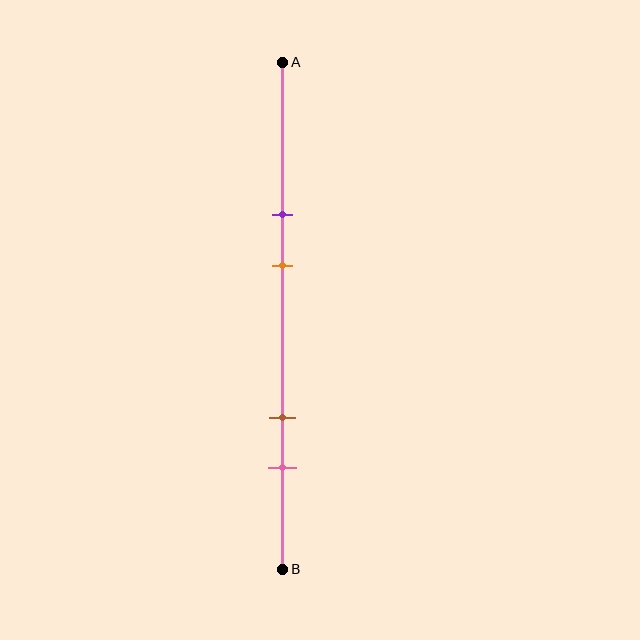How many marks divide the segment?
There are 4 marks dividing the segment.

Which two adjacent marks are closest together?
The purple and orange marks are the closest adjacent pair.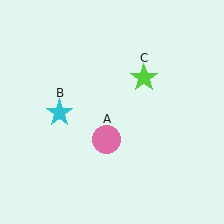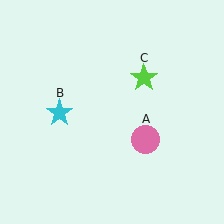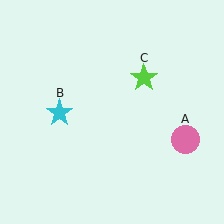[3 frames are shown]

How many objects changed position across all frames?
1 object changed position: pink circle (object A).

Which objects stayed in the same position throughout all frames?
Cyan star (object B) and lime star (object C) remained stationary.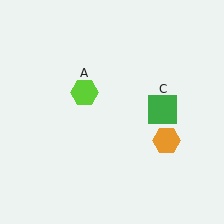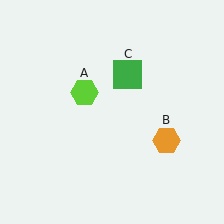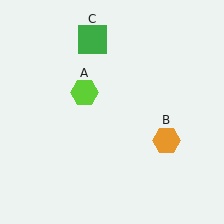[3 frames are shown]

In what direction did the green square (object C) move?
The green square (object C) moved up and to the left.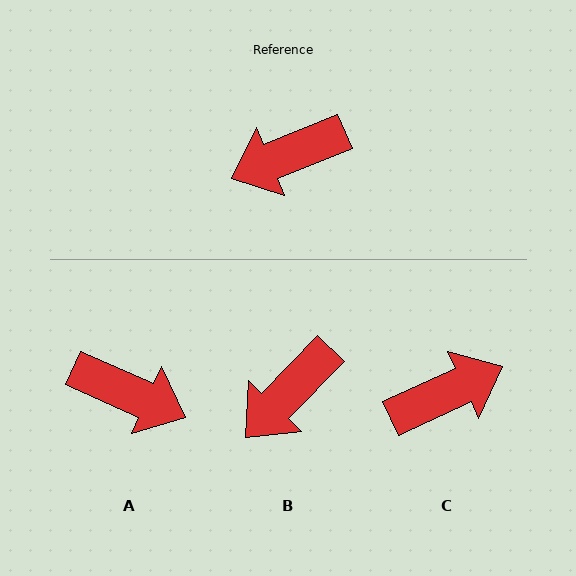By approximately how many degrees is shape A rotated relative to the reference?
Approximately 134 degrees counter-clockwise.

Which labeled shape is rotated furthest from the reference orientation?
C, about 178 degrees away.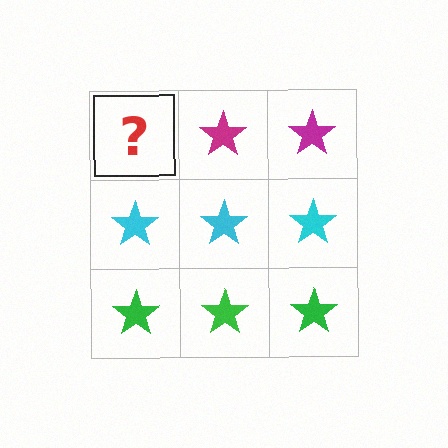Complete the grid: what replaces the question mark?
The question mark should be replaced with a magenta star.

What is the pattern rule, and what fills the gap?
The rule is that each row has a consistent color. The gap should be filled with a magenta star.